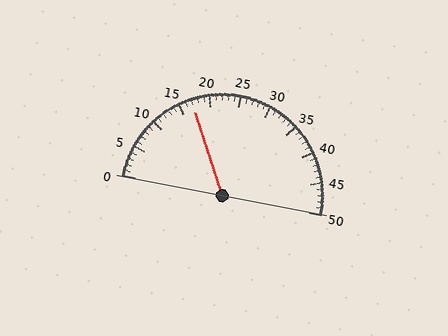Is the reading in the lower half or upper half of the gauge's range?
The reading is in the lower half of the range (0 to 50).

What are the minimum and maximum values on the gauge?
The gauge ranges from 0 to 50.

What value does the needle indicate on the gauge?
The needle indicates approximately 17.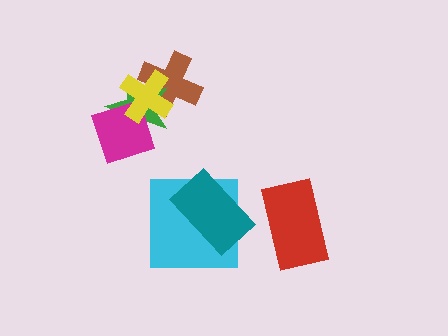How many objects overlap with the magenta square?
2 objects overlap with the magenta square.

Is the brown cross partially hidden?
Yes, it is partially covered by another shape.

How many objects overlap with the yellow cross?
3 objects overlap with the yellow cross.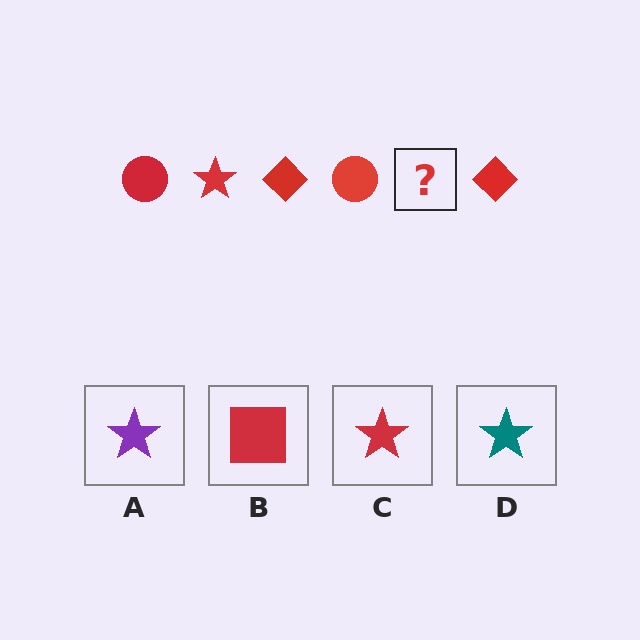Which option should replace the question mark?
Option C.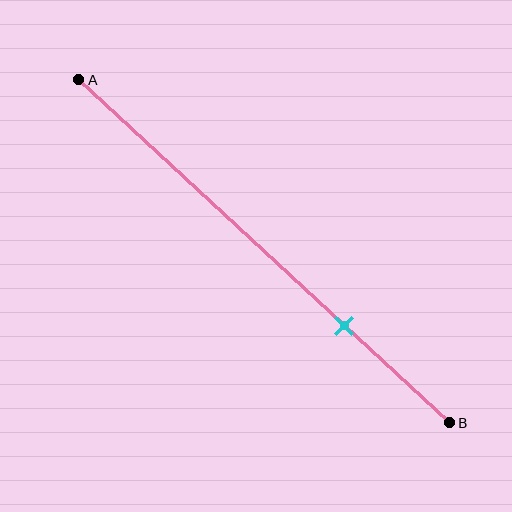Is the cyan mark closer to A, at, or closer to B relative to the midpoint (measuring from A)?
The cyan mark is closer to point B than the midpoint of segment AB.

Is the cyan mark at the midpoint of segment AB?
No, the mark is at about 70% from A, not at the 50% midpoint.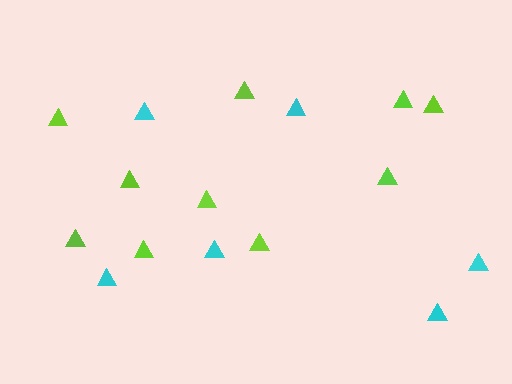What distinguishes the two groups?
There are 2 groups: one group of lime triangles (10) and one group of cyan triangles (6).